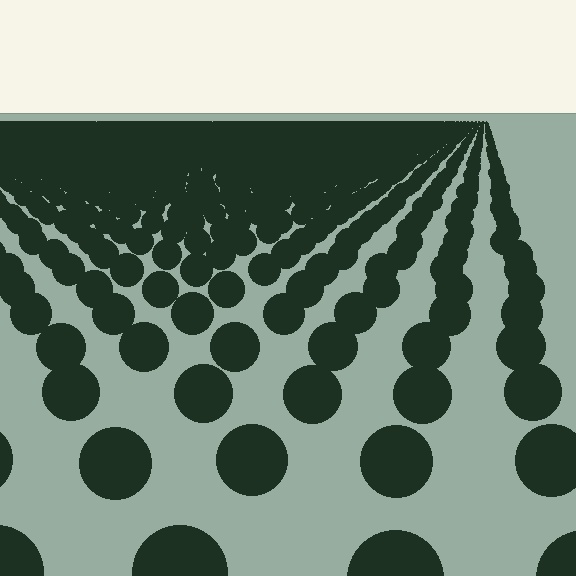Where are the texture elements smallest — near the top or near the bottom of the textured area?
Near the top.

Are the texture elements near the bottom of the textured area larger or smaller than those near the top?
Larger. Near the bottom, elements are closer to the viewer and appear at a bigger on-screen size.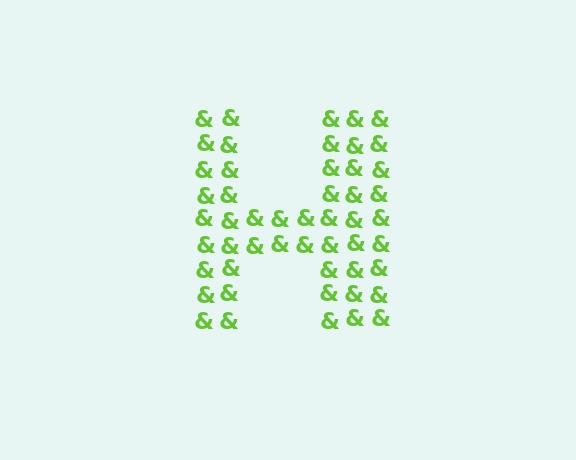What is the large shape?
The large shape is the letter H.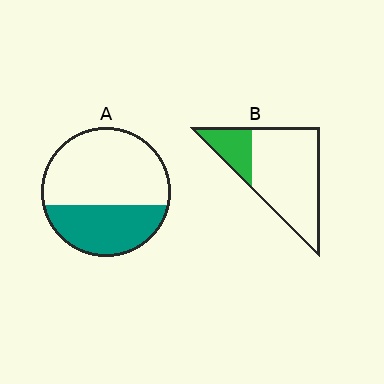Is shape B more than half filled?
No.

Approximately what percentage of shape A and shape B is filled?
A is approximately 35% and B is approximately 25%.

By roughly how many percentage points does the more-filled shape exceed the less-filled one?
By roughly 15 percentage points (A over B).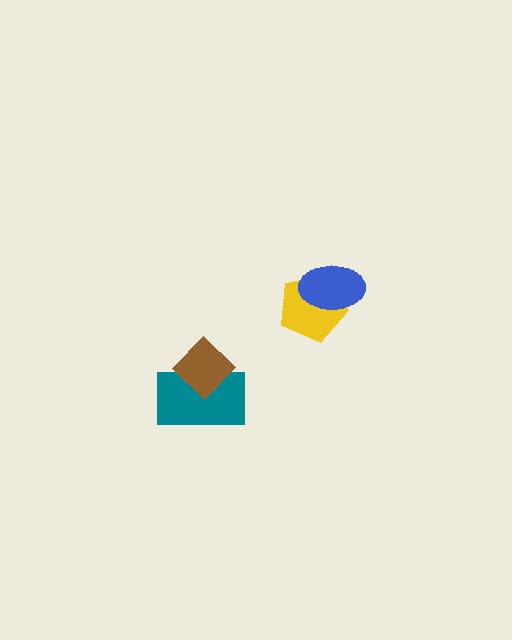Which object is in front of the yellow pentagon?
The blue ellipse is in front of the yellow pentagon.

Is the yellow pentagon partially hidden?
Yes, it is partially covered by another shape.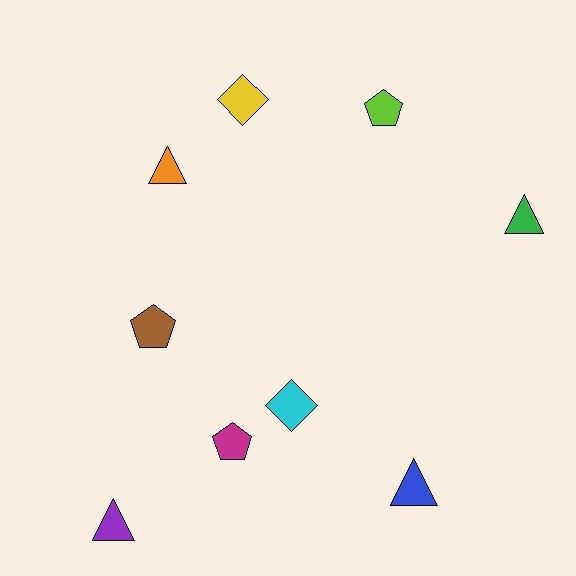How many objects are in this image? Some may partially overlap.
There are 9 objects.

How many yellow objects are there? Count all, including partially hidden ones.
There is 1 yellow object.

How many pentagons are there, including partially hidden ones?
There are 3 pentagons.